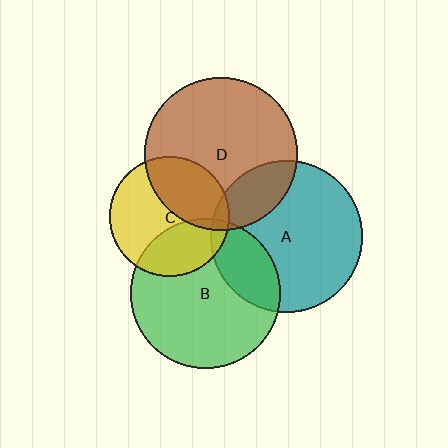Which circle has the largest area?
Circle D (brown).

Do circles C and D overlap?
Yes.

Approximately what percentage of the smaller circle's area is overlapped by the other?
Approximately 35%.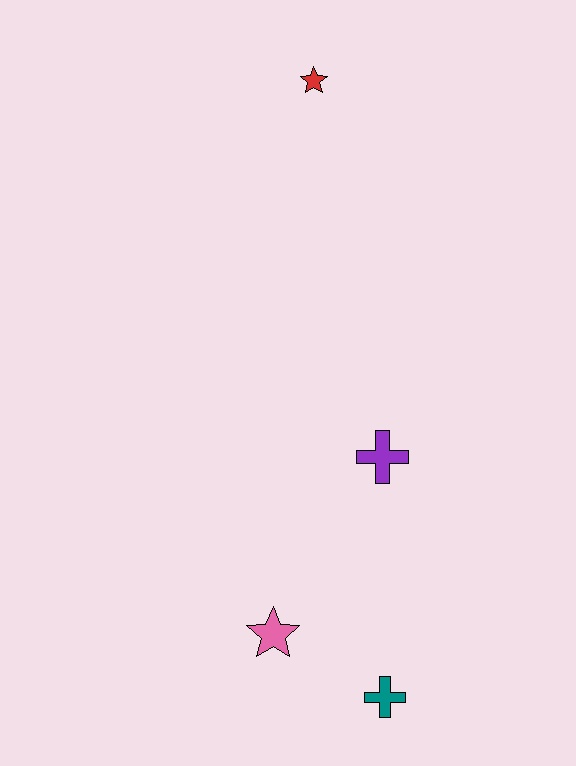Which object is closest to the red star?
The purple cross is closest to the red star.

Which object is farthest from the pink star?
The red star is farthest from the pink star.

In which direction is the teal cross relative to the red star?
The teal cross is below the red star.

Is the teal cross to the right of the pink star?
Yes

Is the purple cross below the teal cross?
No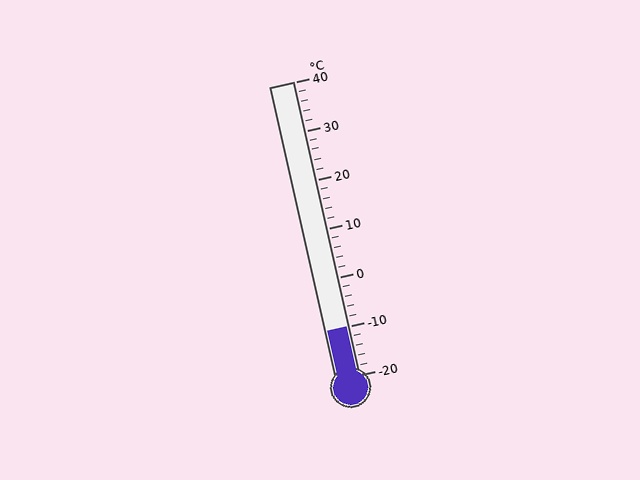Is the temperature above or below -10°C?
The temperature is at -10°C.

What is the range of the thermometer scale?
The thermometer scale ranges from -20°C to 40°C.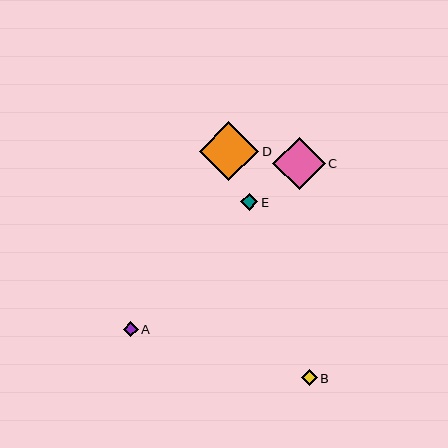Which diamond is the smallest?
Diamond A is the smallest with a size of approximately 15 pixels.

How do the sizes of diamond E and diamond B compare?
Diamond E and diamond B are approximately the same size.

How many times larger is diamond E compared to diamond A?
Diamond E is approximately 1.1 times the size of diamond A.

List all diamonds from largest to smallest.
From largest to smallest: D, C, E, B, A.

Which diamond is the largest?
Diamond D is the largest with a size of approximately 59 pixels.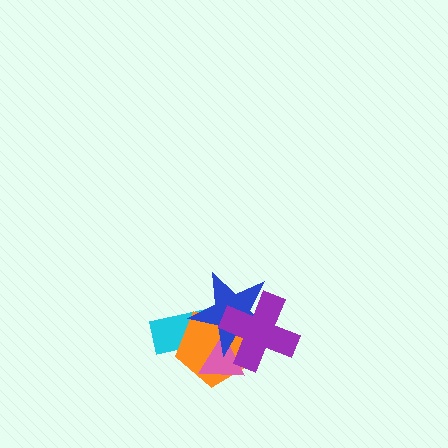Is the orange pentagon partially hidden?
Yes, it is partially covered by another shape.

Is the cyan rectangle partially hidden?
Yes, it is partially covered by another shape.